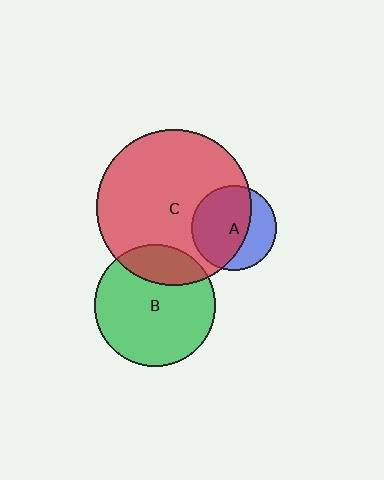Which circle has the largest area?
Circle C (red).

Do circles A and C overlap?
Yes.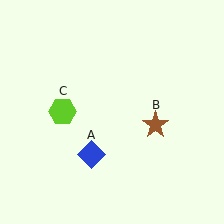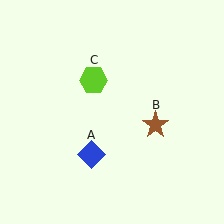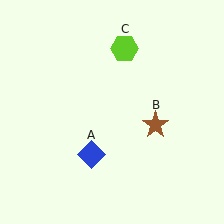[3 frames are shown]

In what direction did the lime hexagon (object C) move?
The lime hexagon (object C) moved up and to the right.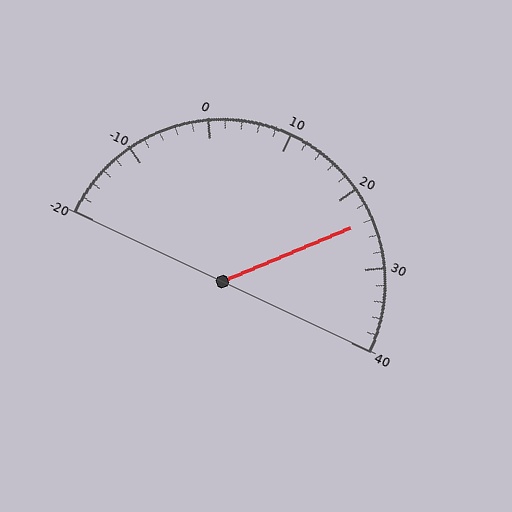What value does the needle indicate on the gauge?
The needle indicates approximately 24.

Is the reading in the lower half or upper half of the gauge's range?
The reading is in the upper half of the range (-20 to 40).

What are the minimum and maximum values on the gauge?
The gauge ranges from -20 to 40.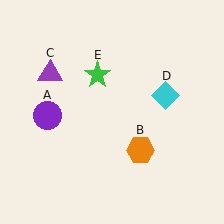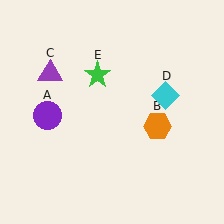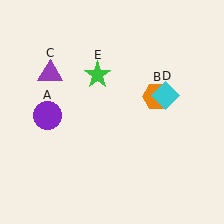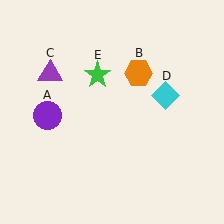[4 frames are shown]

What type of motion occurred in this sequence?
The orange hexagon (object B) rotated counterclockwise around the center of the scene.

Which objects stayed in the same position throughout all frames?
Purple circle (object A) and purple triangle (object C) and cyan diamond (object D) and green star (object E) remained stationary.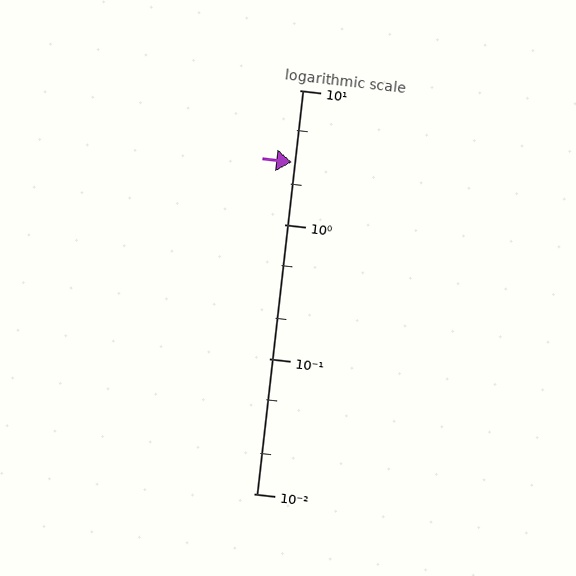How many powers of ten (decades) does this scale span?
The scale spans 3 decades, from 0.01 to 10.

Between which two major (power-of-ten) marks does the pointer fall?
The pointer is between 1 and 10.